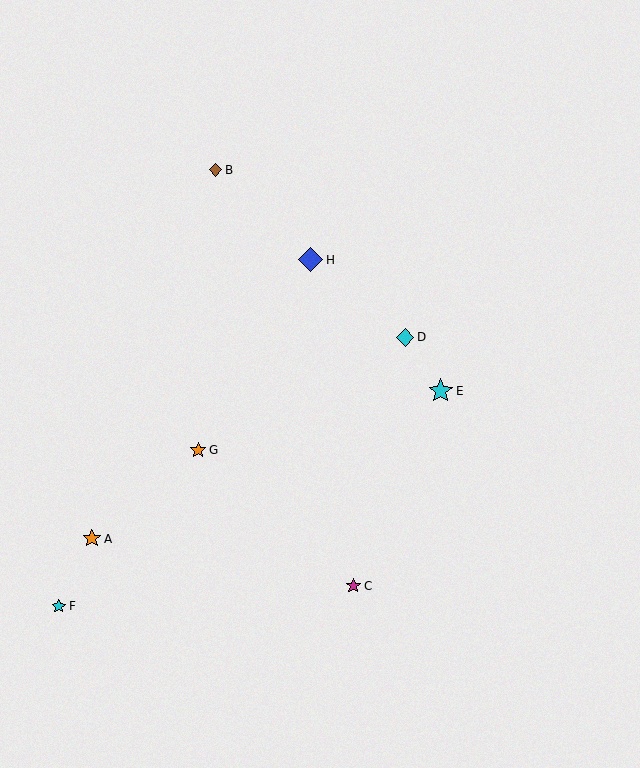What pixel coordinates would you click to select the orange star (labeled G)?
Click at (198, 450) to select the orange star G.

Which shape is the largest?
The cyan star (labeled E) is the largest.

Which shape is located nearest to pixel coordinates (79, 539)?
The orange star (labeled A) at (92, 539) is nearest to that location.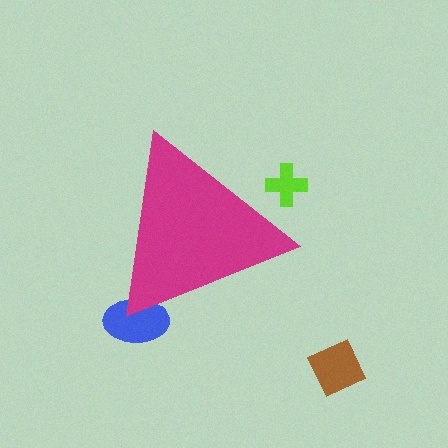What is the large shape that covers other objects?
A magenta triangle.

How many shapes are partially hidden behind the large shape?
2 shapes are partially hidden.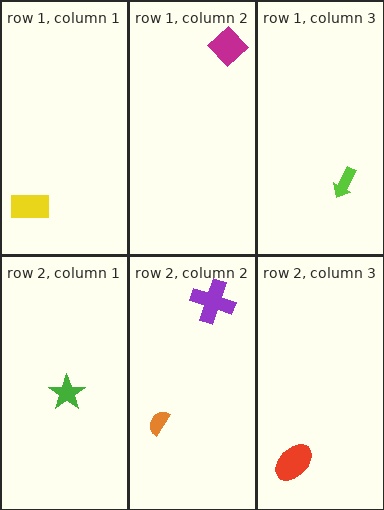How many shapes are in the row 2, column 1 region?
1.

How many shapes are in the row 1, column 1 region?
1.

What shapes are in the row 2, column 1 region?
The green star.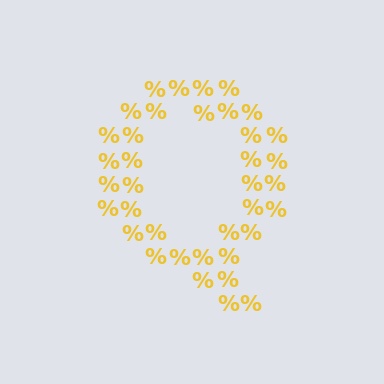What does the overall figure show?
The overall figure shows the letter Q.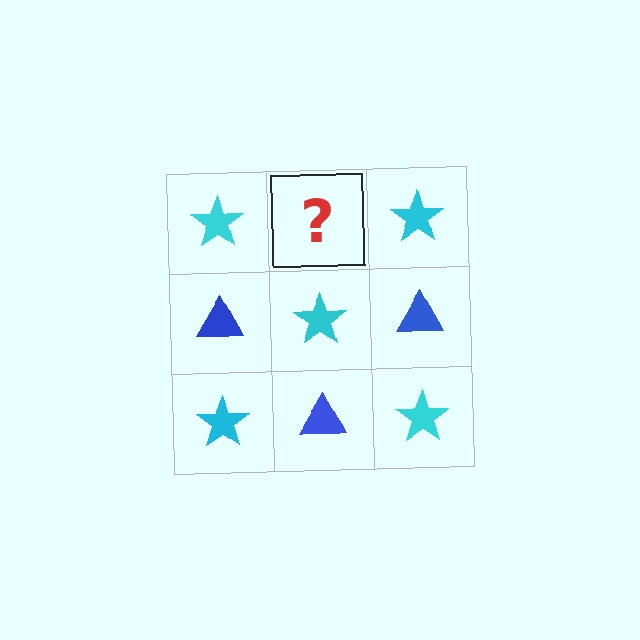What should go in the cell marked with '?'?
The missing cell should contain a blue triangle.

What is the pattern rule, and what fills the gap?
The rule is that it alternates cyan star and blue triangle in a checkerboard pattern. The gap should be filled with a blue triangle.